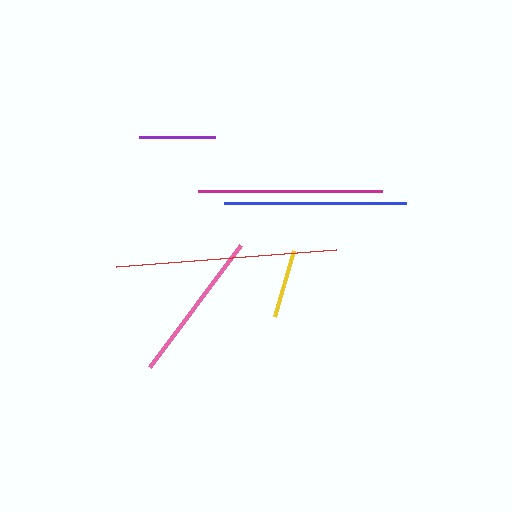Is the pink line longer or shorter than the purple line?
The pink line is longer than the purple line.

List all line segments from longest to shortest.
From longest to shortest: red, magenta, blue, pink, purple, yellow.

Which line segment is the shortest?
The yellow line is the shortest at approximately 69 pixels.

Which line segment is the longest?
The red line is the longest at approximately 221 pixels.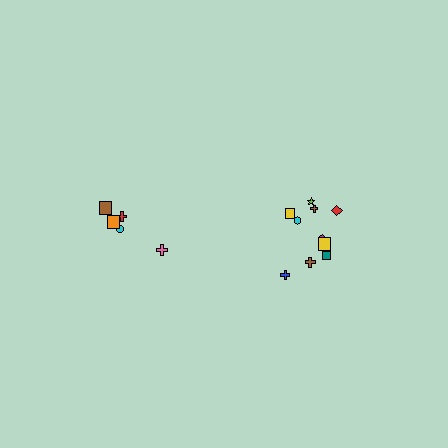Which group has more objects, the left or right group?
The right group.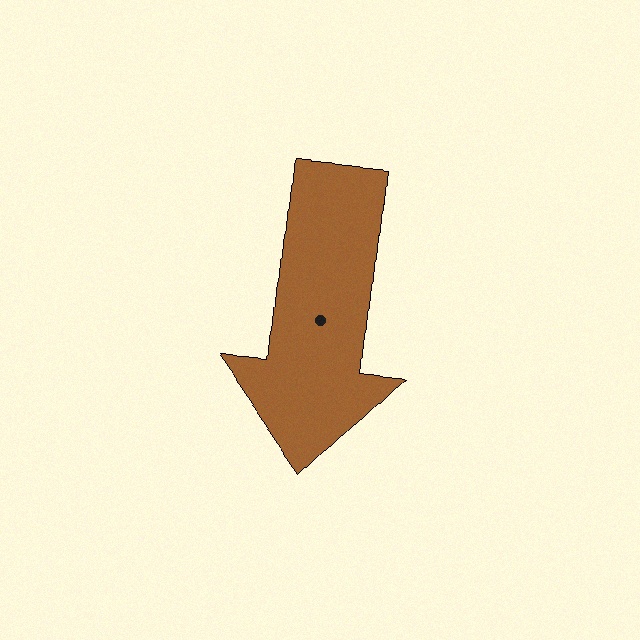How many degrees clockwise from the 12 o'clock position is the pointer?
Approximately 186 degrees.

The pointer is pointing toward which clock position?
Roughly 6 o'clock.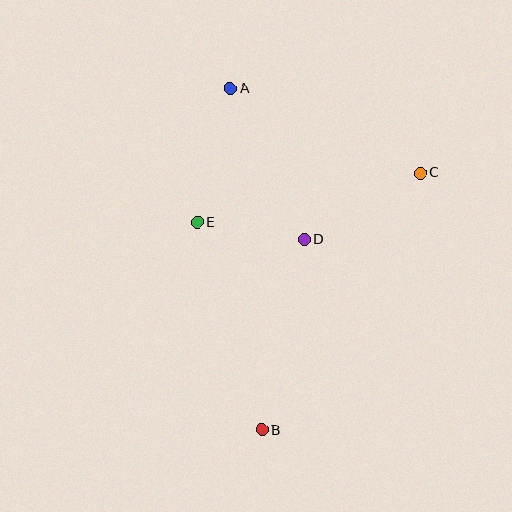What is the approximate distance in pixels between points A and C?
The distance between A and C is approximately 208 pixels.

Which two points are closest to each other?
Points D and E are closest to each other.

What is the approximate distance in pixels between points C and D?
The distance between C and D is approximately 134 pixels.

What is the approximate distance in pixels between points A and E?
The distance between A and E is approximately 138 pixels.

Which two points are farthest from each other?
Points A and B are farthest from each other.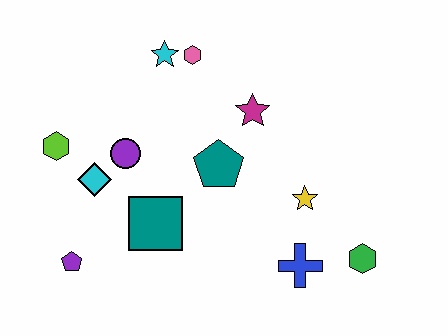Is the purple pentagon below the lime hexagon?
Yes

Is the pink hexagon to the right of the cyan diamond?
Yes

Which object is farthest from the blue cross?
The lime hexagon is farthest from the blue cross.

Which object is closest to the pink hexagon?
The cyan star is closest to the pink hexagon.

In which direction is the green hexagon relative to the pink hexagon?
The green hexagon is below the pink hexagon.